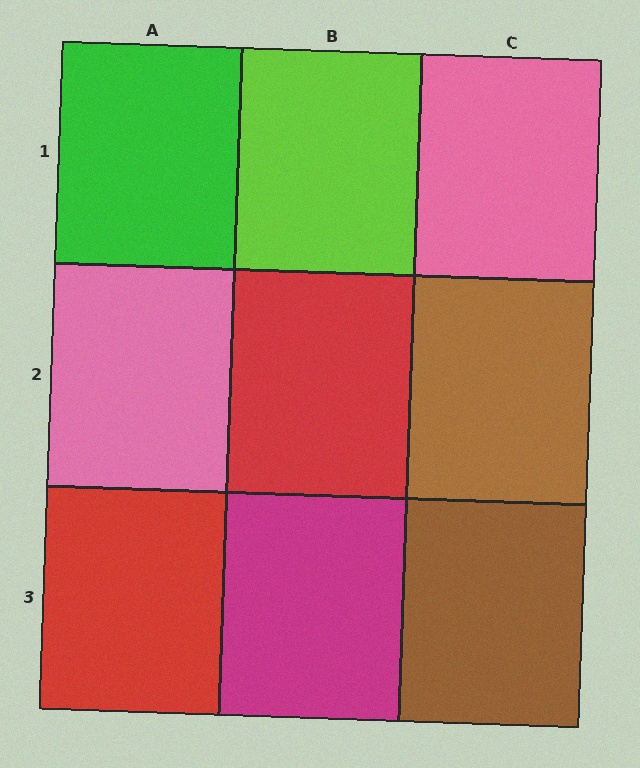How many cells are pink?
2 cells are pink.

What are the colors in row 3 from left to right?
Red, magenta, brown.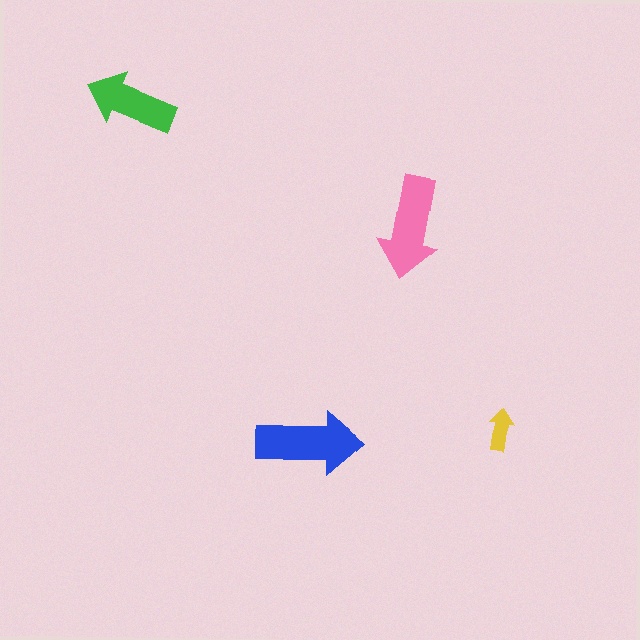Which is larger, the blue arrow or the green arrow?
The blue one.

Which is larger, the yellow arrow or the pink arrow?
The pink one.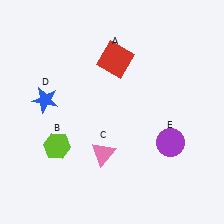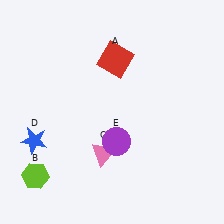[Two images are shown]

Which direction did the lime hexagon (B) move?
The lime hexagon (B) moved down.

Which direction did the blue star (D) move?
The blue star (D) moved down.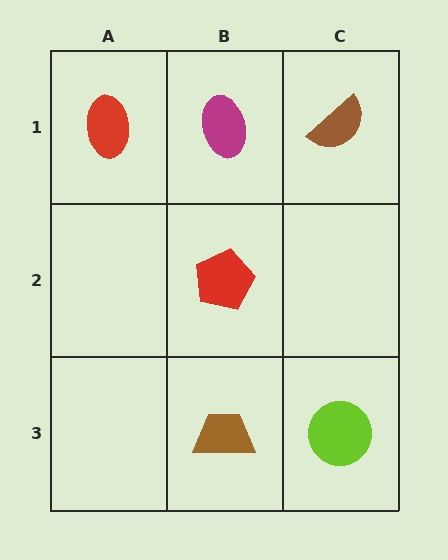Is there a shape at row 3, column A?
No, that cell is empty.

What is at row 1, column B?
A magenta ellipse.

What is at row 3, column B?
A brown trapezoid.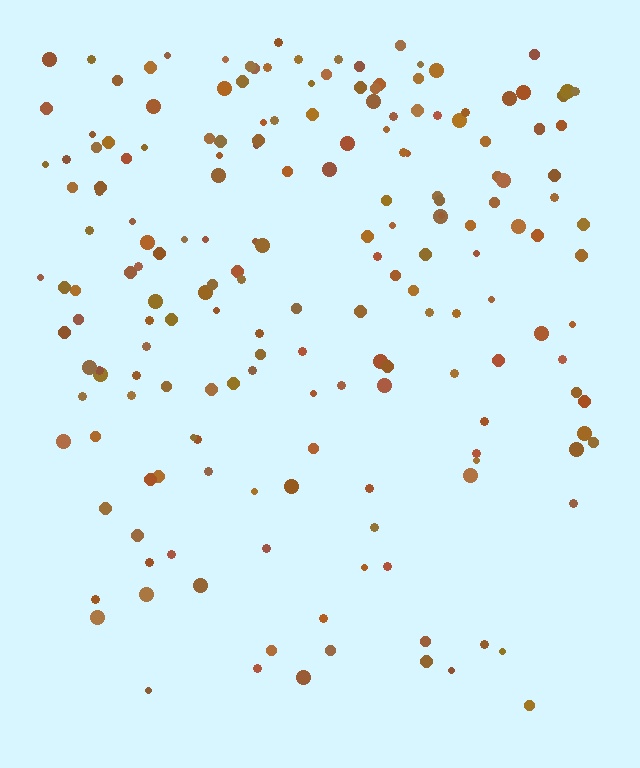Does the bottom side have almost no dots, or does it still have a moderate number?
Still a moderate number, just noticeably fewer than the top.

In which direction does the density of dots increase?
From bottom to top, with the top side densest.